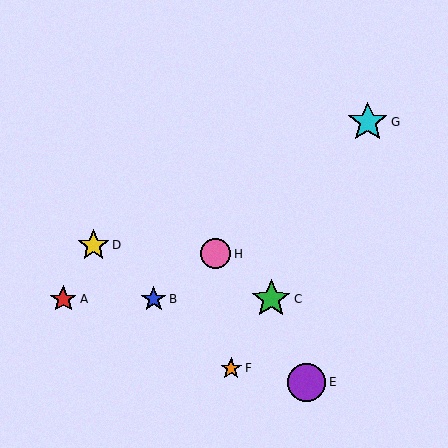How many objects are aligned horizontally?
3 objects (A, B, C) are aligned horizontally.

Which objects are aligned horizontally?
Objects A, B, C are aligned horizontally.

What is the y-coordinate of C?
Object C is at y≈299.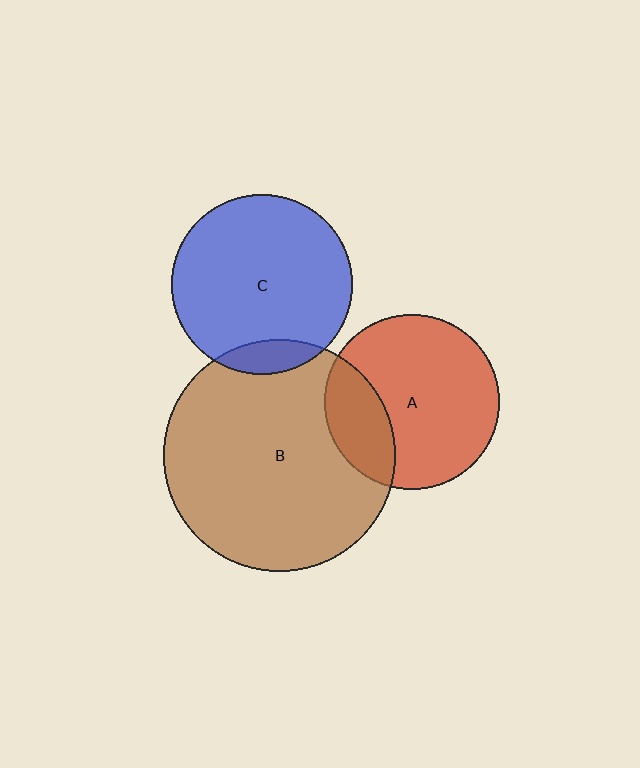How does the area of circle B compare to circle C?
Approximately 1.7 times.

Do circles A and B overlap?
Yes.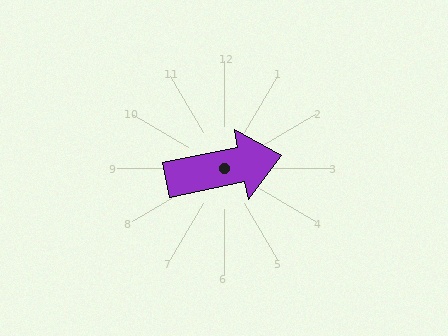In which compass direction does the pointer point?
East.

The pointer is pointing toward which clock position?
Roughly 3 o'clock.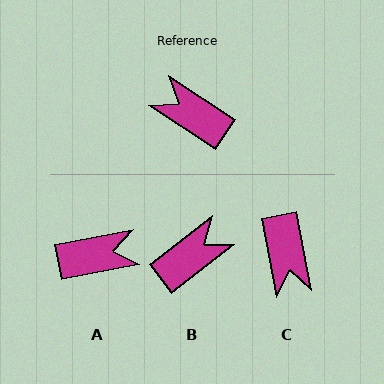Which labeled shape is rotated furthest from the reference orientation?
A, about 136 degrees away.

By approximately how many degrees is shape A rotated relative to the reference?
Approximately 136 degrees clockwise.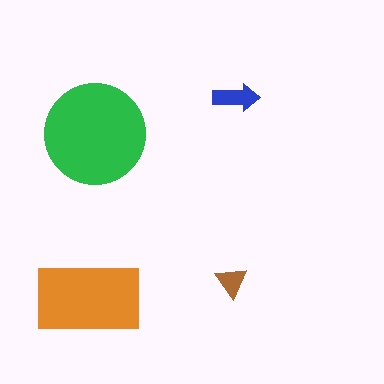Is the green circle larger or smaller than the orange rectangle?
Larger.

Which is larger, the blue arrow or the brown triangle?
The blue arrow.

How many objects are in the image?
There are 4 objects in the image.